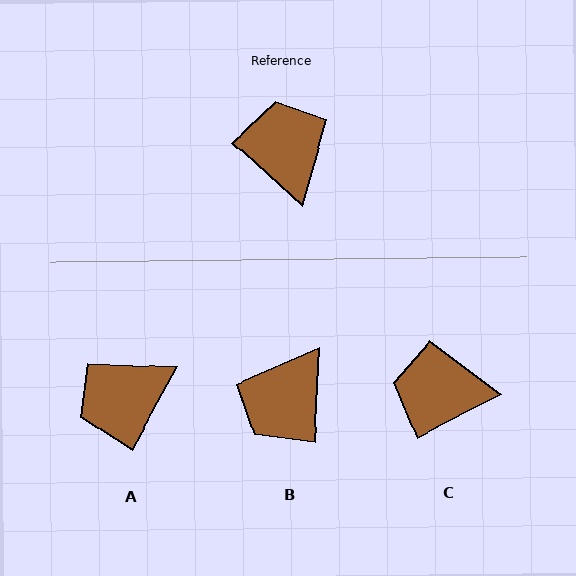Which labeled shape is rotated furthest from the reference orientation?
B, about 129 degrees away.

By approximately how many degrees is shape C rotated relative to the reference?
Approximately 69 degrees counter-clockwise.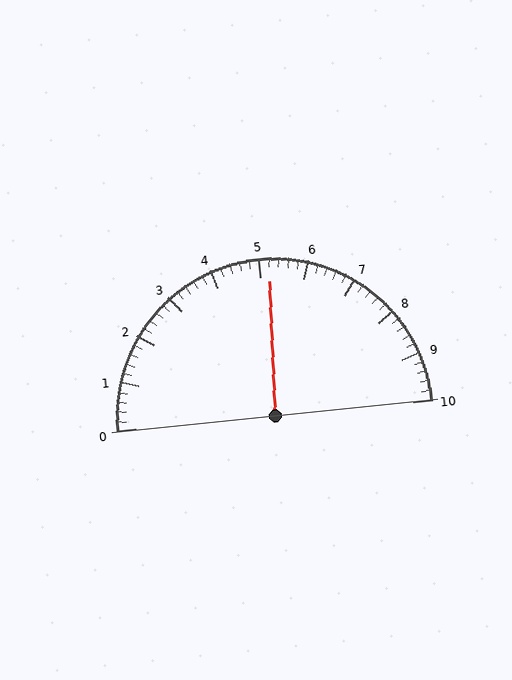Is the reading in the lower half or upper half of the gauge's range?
The reading is in the upper half of the range (0 to 10).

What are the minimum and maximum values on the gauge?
The gauge ranges from 0 to 10.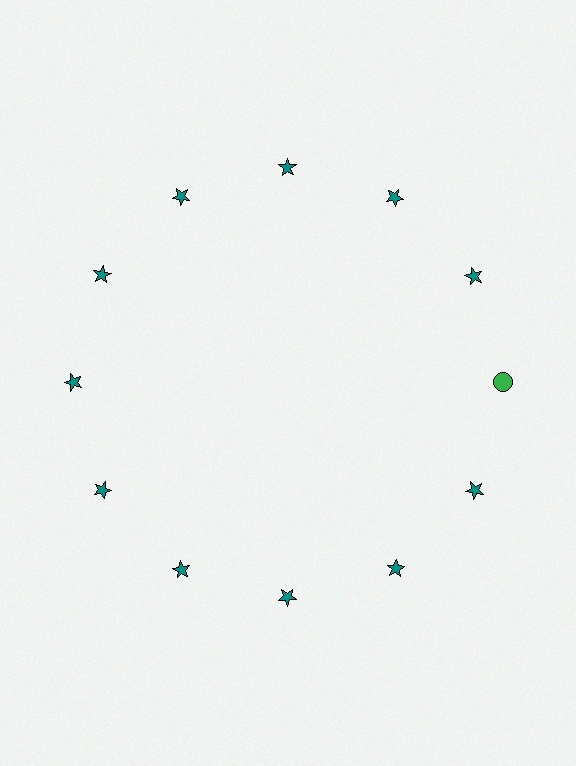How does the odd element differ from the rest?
It differs in both color (green instead of teal) and shape (circle instead of star).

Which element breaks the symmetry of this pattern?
The green circle at roughly the 3 o'clock position breaks the symmetry. All other shapes are teal stars.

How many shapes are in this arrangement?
There are 12 shapes arranged in a ring pattern.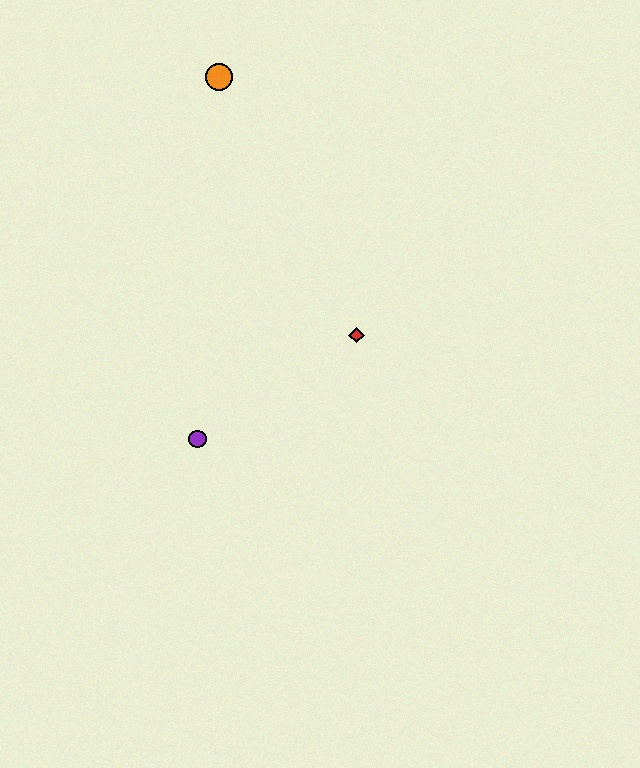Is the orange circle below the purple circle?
No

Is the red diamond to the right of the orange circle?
Yes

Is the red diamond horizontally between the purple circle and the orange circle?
No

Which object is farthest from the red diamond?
The orange circle is farthest from the red diamond.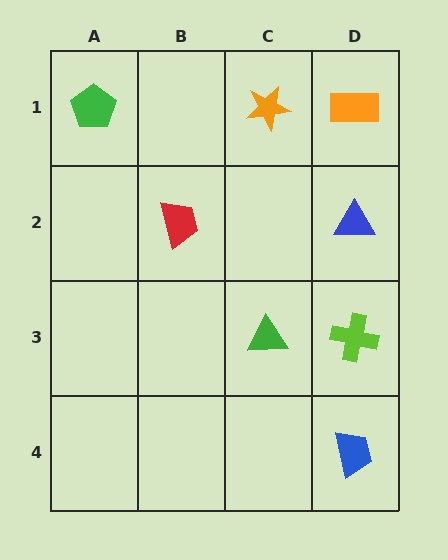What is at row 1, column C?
An orange star.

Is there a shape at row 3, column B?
No, that cell is empty.